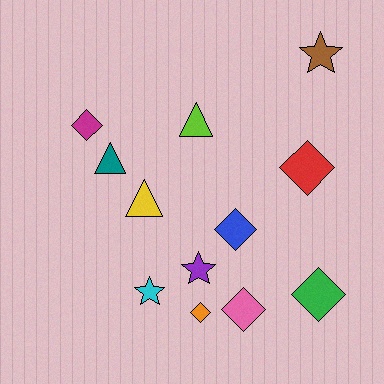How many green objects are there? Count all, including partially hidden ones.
There is 1 green object.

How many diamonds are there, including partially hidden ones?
There are 6 diamonds.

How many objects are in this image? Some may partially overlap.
There are 12 objects.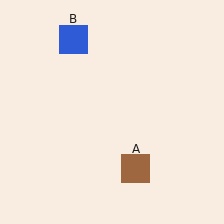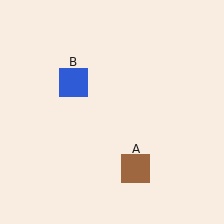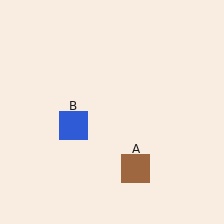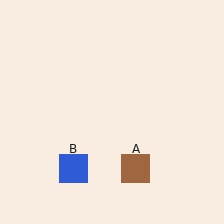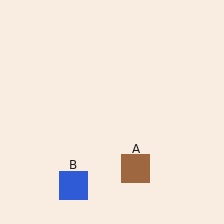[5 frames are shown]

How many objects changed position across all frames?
1 object changed position: blue square (object B).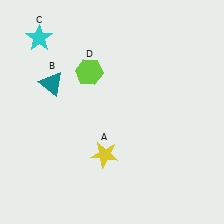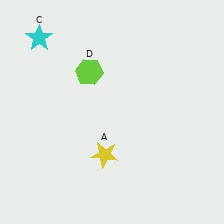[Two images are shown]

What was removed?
The teal triangle (B) was removed in Image 2.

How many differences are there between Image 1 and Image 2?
There is 1 difference between the two images.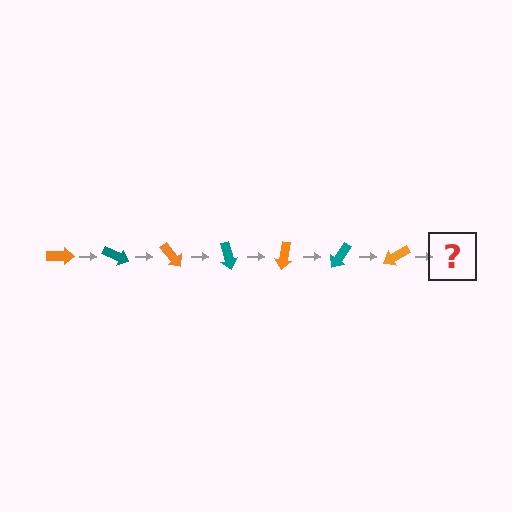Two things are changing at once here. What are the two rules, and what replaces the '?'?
The two rules are that it rotates 25 degrees each step and the color cycles through orange and teal. The '?' should be a teal arrow, rotated 175 degrees from the start.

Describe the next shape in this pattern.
It should be a teal arrow, rotated 175 degrees from the start.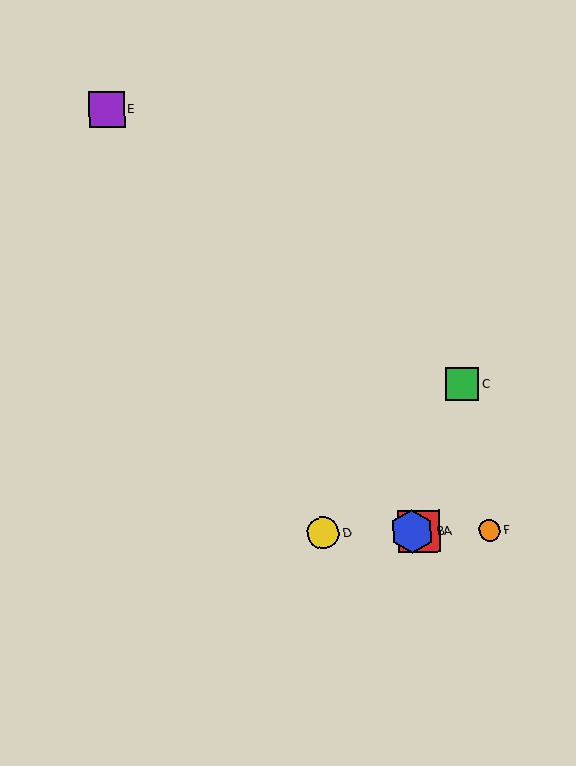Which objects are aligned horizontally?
Objects A, B, D, F are aligned horizontally.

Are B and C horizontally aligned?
No, B is at y≈532 and C is at y≈384.